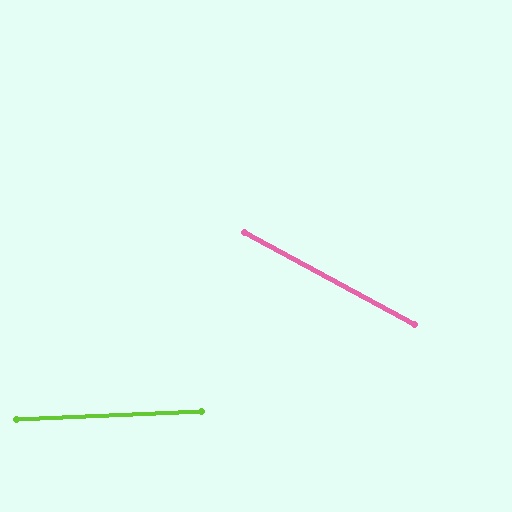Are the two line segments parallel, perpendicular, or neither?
Neither parallel nor perpendicular — they differ by about 31°.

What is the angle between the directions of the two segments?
Approximately 31 degrees.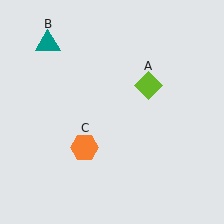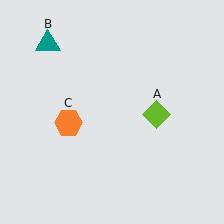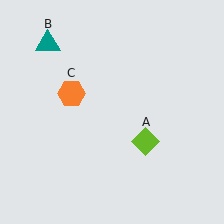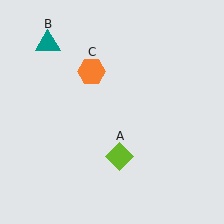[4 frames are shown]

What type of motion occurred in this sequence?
The lime diamond (object A), orange hexagon (object C) rotated clockwise around the center of the scene.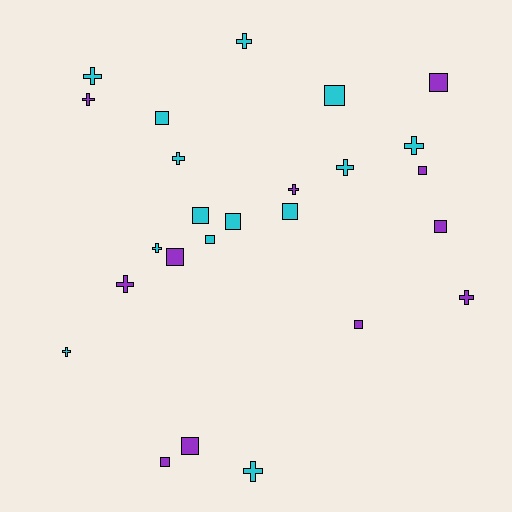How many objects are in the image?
There are 25 objects.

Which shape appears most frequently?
Square, with 13 objects.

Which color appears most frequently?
Cyan, with 14 objects.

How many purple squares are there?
There are 7 purple squares.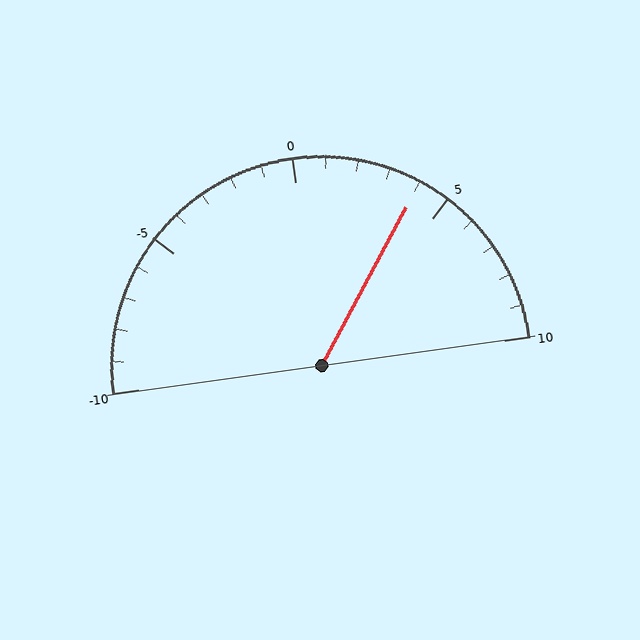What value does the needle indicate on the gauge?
The needle indicates approximately 4.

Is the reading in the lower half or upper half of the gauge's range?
The reading is in the upper half of the range (-10 to 10).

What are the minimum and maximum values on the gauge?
The gauge ranges from -10 to 10.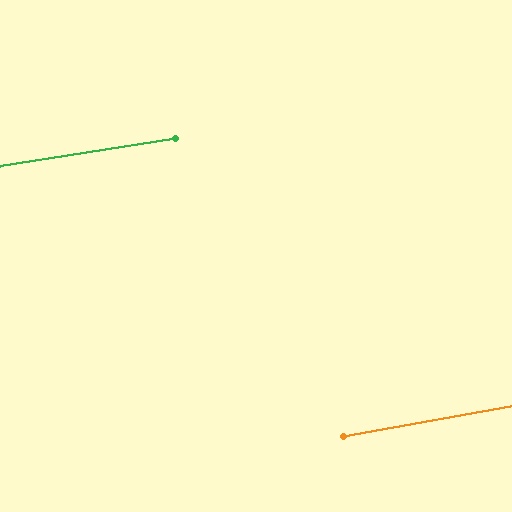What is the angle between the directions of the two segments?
Approximately 1 degree.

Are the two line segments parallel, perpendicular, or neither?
Parallel — their directions differ by only 1.5°.